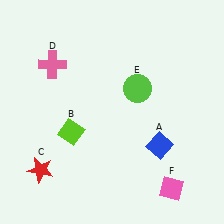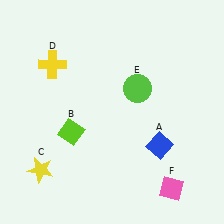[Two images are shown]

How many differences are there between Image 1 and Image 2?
There are 2 differences between the two images.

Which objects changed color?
C changed from red to yellow. D changed from pink to yellow.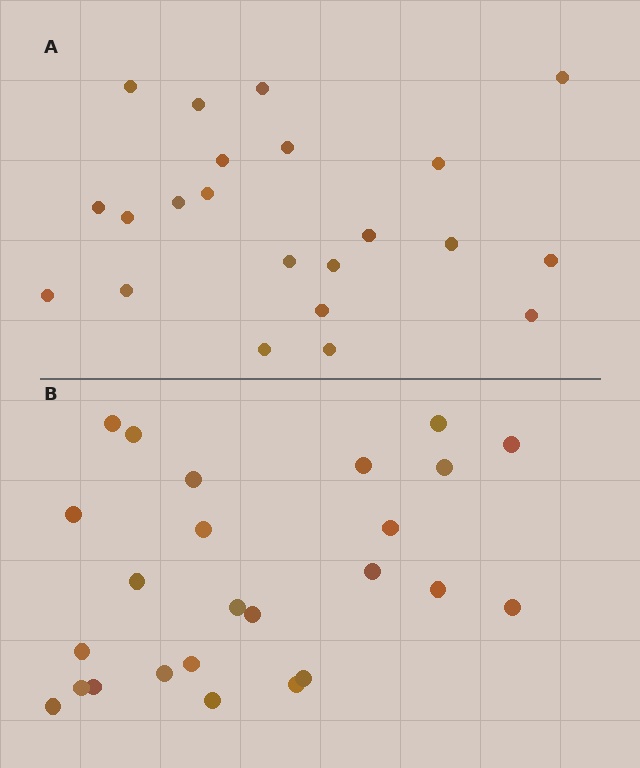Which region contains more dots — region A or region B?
Region B (the bottom region) has more dots.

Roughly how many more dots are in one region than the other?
Region B has just a few more — roughly 2 or 3 more dots than region A.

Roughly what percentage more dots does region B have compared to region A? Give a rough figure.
About 15% more.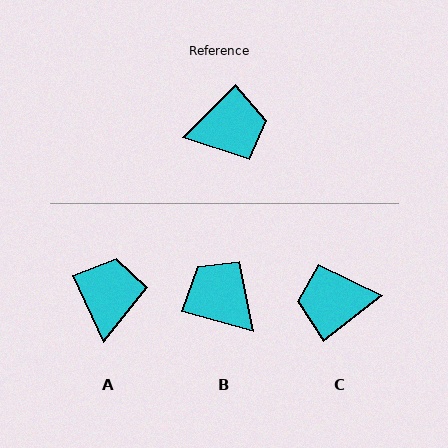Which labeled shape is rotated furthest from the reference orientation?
C, about 173 degrees away.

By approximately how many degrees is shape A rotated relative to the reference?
Approximately 69 degrees counter-clockwise.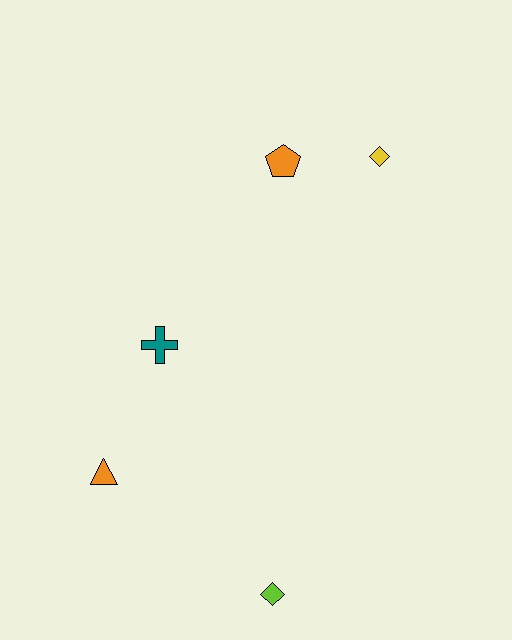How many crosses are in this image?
There is 1 cross.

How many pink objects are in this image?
There are no pink objects.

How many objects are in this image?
There are 5 objects.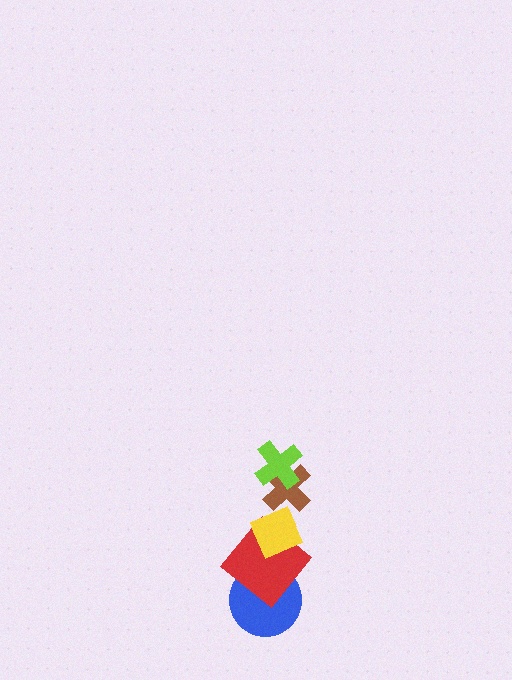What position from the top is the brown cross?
The brown cross is 2nd from the top.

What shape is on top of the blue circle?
The red diamond is on top of the blue circle.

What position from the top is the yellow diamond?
The yellow diamond is 3rd from the top.